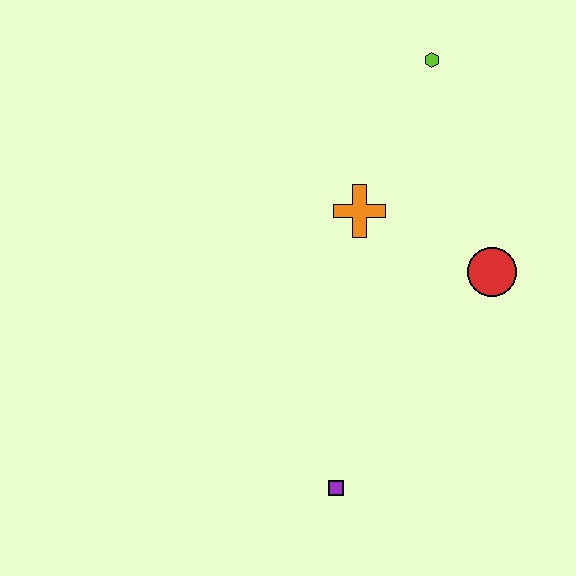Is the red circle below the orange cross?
Yes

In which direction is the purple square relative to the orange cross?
The purple square is below the orange cross.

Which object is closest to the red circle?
The orange cross is closest to the red circle.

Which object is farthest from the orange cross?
The purple square is farthest from the orange cross.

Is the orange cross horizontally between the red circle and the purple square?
Yes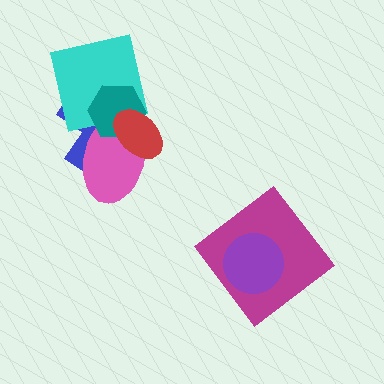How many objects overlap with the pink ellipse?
4 objects overlap with the pink ellipse.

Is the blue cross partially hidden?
Yes, it is partially covered by another shape.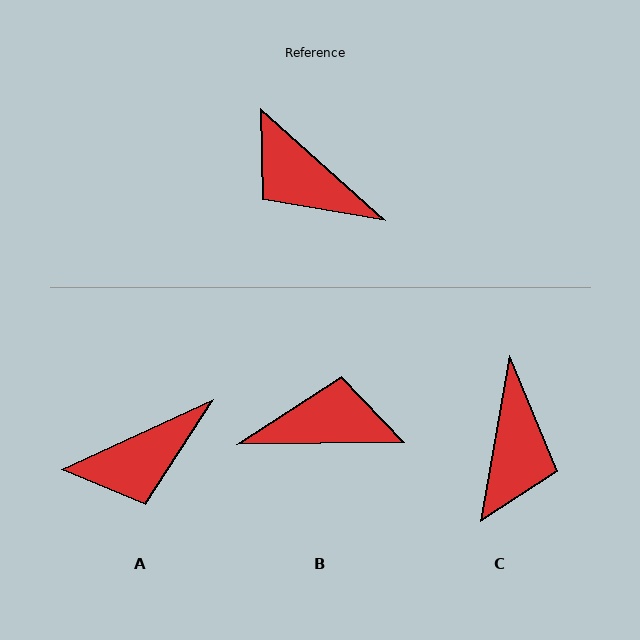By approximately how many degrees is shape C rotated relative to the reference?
Approximately 122 degrees counter-clockwise.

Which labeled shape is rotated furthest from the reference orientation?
B, about 138 degrees away.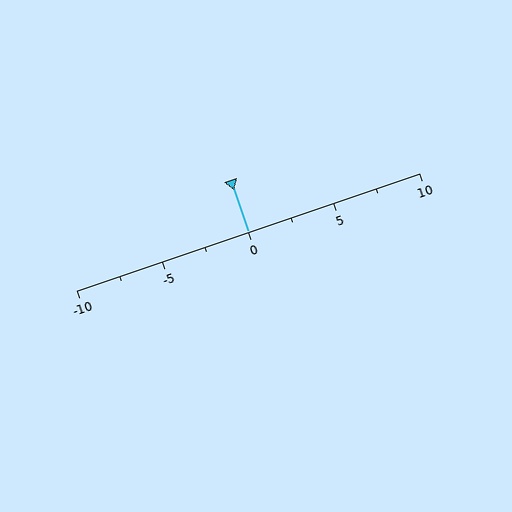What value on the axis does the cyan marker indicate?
The marker indicates approximately 0.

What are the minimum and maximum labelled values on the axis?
The axis runs from -10 to 10.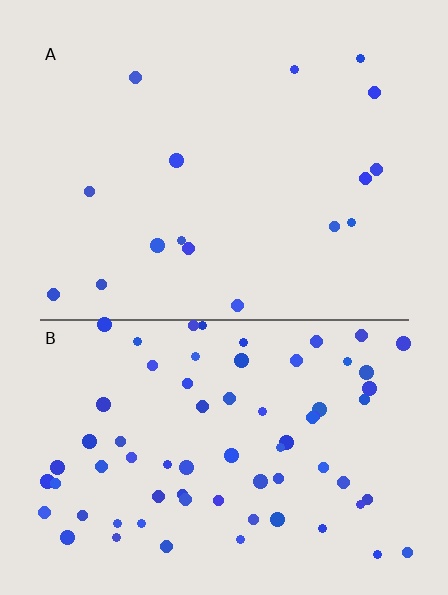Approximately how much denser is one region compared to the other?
Approximately 4.4× — region B over region A.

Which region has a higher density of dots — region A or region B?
B (the bottom).